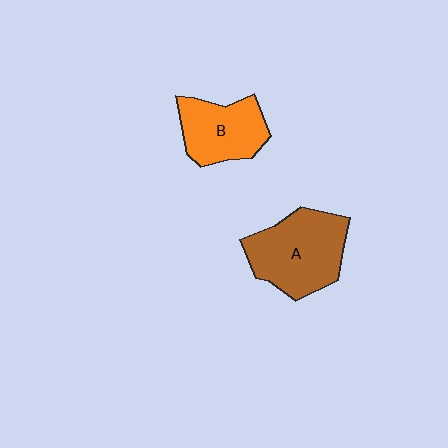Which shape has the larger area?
Shape A (brown).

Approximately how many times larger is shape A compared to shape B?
Approximately 1.4 times.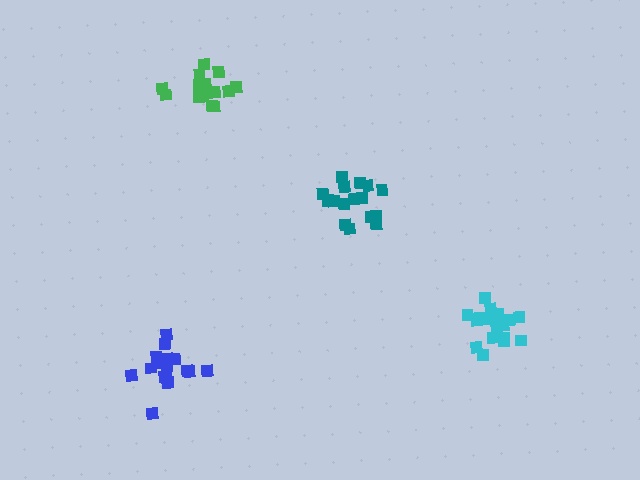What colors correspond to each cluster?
The clusters are colored: green, teal, blue, cyan.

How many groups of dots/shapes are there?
There are 4 groups.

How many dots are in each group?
Group 1: 16 dots, Group 2: 16 dots, Group 3: 16 dots, Group 4: 19 dots (67 total).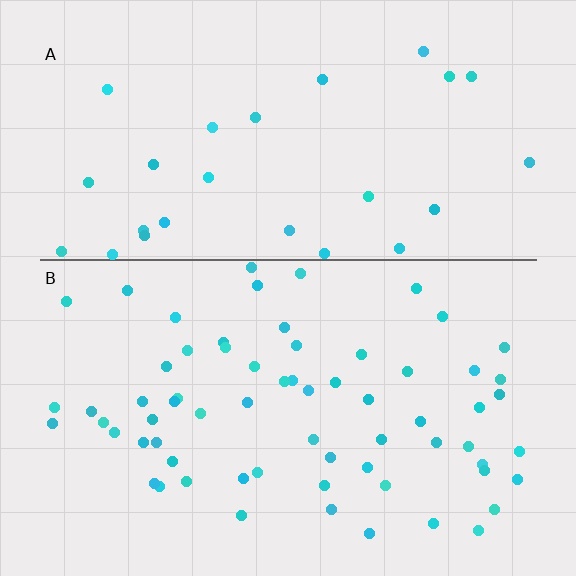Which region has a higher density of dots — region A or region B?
B (the bottom).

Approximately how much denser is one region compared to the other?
Approximately 2.4× — region B over region A.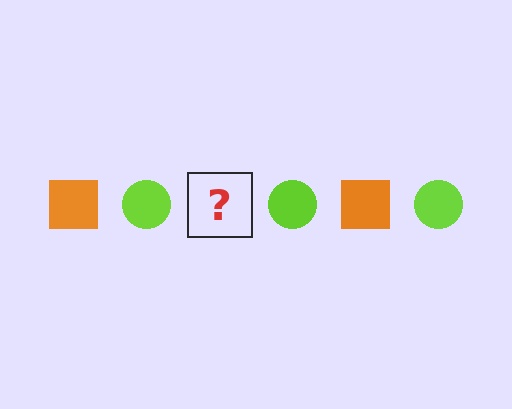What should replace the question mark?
The question mark should be replaced with an orange square.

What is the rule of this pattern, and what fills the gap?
The rule is that the pattern alternates between orange square and lime circle. The gap should be filled with an orange square.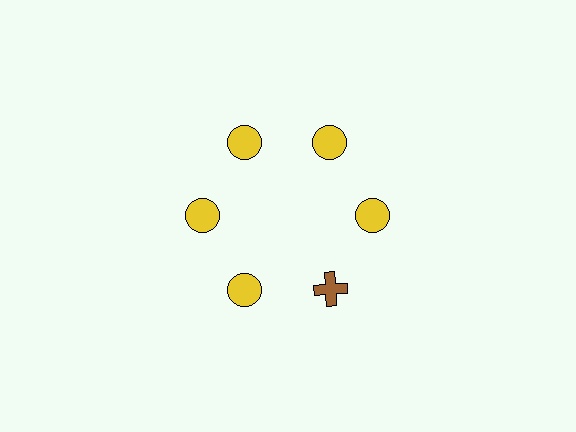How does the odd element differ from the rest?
It differs in both color (brown instead of yellow) and shape (cross instead of circle).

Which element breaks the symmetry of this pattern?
The brown cross at roughly the 5 o'clock position breaks the symmetry. All other shapes are yellow circles.